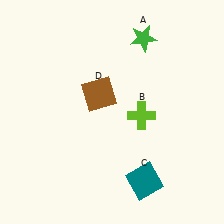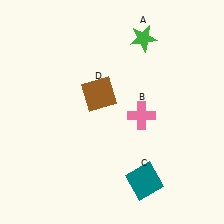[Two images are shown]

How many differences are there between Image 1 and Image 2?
There is 1 difference between the two images.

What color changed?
The cross (B) changed from lime in Image 1 to pink in Image 2.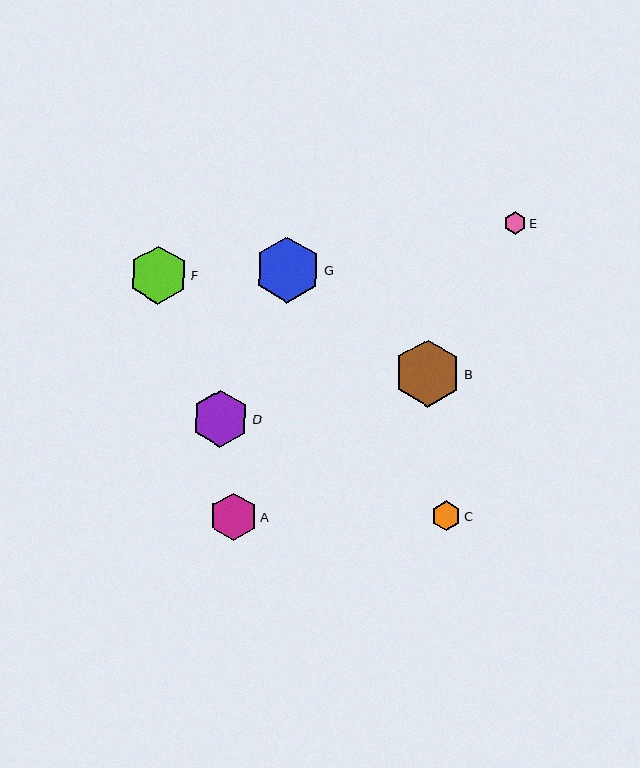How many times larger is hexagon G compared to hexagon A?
Hexagon G is approximately 1.4 times the size of hexagon A.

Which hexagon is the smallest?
Hexagon E is the smallest with a size of approximately 22 pixels.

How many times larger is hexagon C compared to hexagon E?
Hexagon C is approximately 1.3 times the size of hexagon E.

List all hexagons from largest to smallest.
From largest to smallest: B, G, F, D, A, C, E.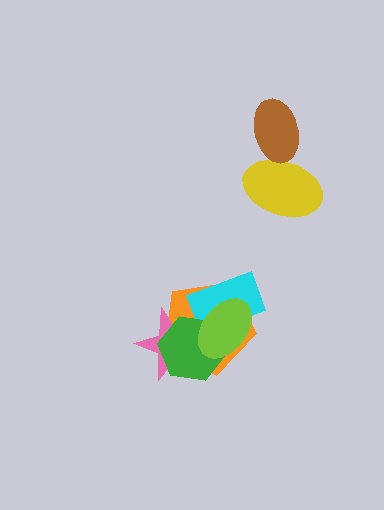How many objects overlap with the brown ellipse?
1 object overlaps with the brown ellipse.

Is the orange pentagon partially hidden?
Yes, it is partially covered by another shape.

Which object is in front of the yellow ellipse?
The brown ellipse is in front of the yellow ellipse.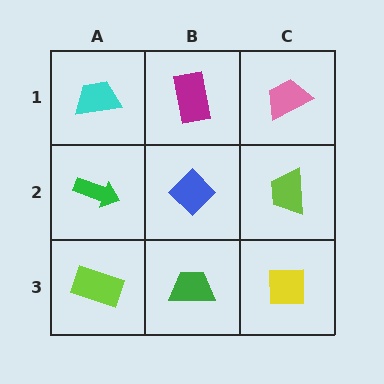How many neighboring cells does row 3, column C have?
2.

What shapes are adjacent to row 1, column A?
A green arrow (row 2, column A), a magenta rectangle (row 1, column B).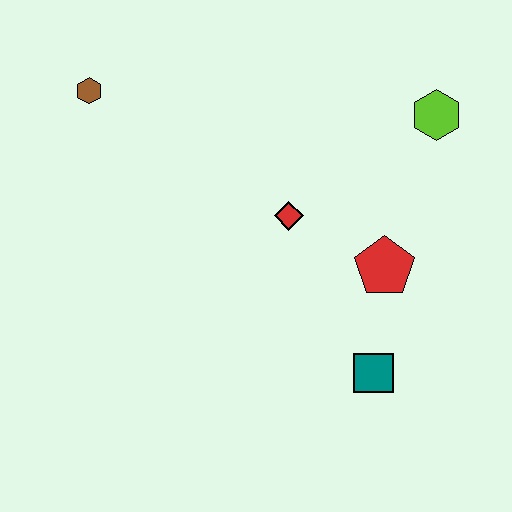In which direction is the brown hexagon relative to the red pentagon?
The brown hexagon is to the left of the red pentagon.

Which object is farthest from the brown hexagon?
The teal square is farthest from the brown hexagon.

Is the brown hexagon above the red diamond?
Yes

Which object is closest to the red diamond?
The red pentagon is closest to the red diamond.